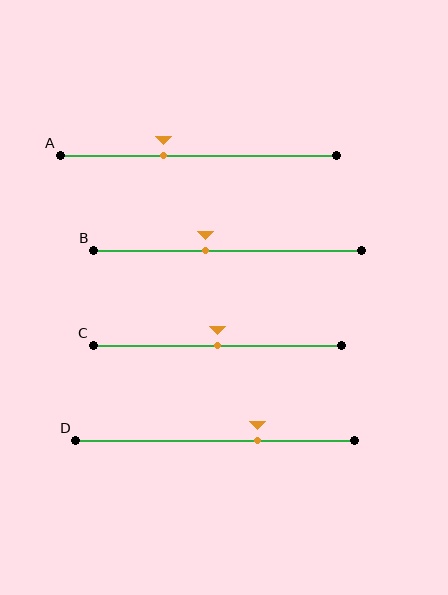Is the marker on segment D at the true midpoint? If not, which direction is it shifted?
No, the marker on segment D is shifted to the right by about 15% of the segment length.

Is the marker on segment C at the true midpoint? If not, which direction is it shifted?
Yes, the marker on segment C is at the true midpoint.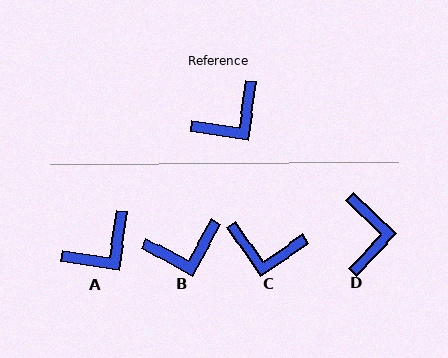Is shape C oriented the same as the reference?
No, it is off by about 48 degrees.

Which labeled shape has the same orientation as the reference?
A.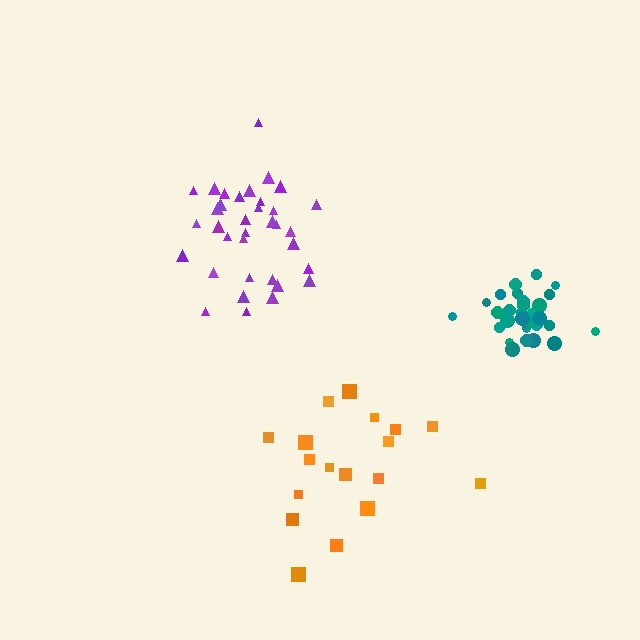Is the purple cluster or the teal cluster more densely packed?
Teal.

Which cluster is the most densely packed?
Teal.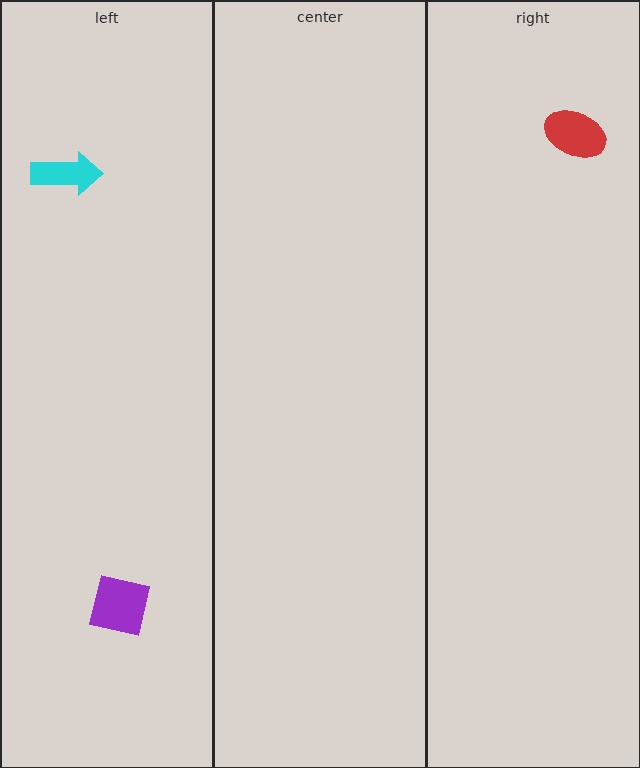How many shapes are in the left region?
2.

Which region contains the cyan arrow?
The left region.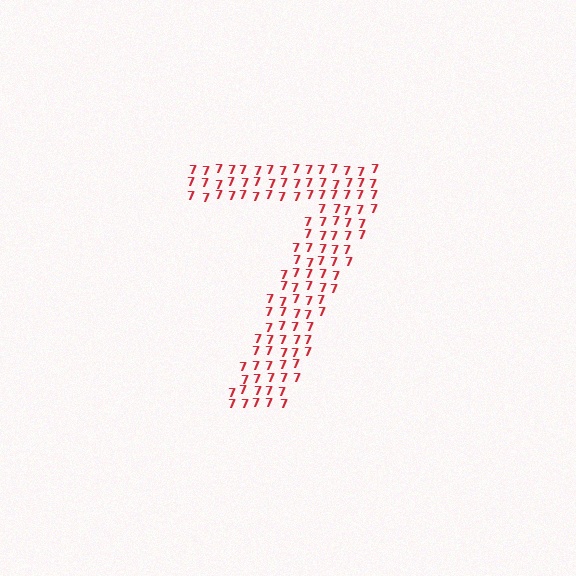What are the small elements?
The small elements are digit 7's.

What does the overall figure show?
The overall figure shows the digit 7.